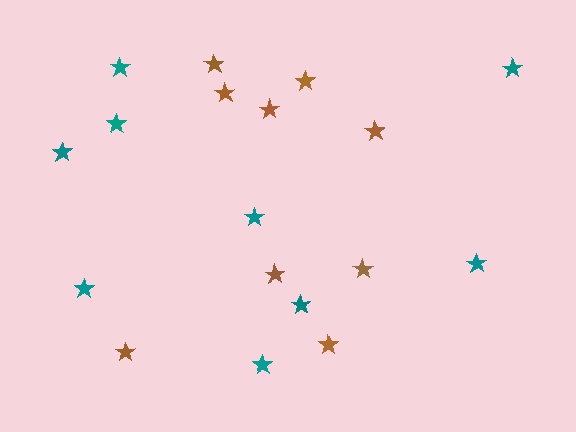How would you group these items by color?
There are 2 groups: one group of brown stars (9) and one group of teal stars (9).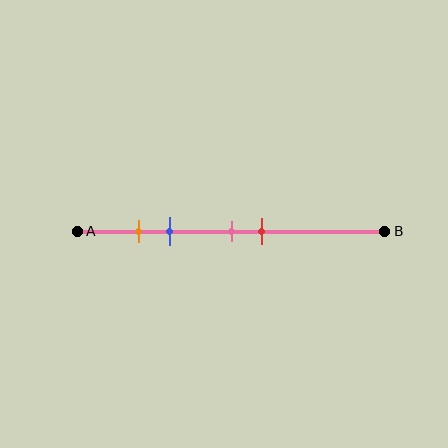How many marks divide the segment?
There are 4 marks dividing the segment.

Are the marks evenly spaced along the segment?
No, the marks are not evenly spaced.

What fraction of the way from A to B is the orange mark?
The orange mark is approximately 20% (0.2) of the way from A to B.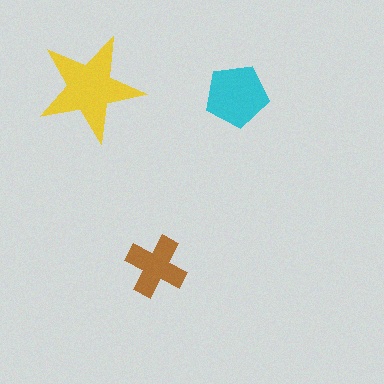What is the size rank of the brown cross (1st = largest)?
3rd.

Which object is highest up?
The yellow star is topmost.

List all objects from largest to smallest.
The yellow star, the cyan pentagon, the brown cross.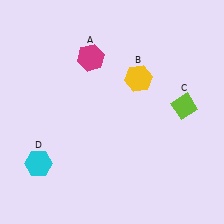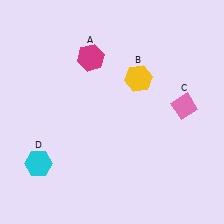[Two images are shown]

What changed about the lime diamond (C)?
In Image 1, C is lime. In Image 2, it changed to pink.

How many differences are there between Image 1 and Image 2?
There is 1 difference between the two images.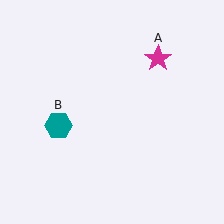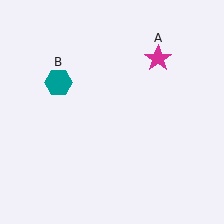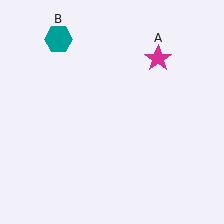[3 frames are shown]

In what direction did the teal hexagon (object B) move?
The teal hexagon (object B) moved up.